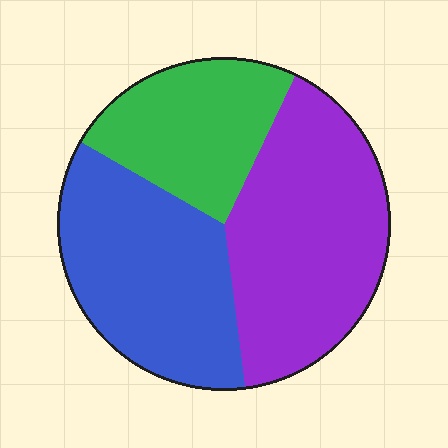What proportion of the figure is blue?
Blue takes up about one third (1/3) of the figure.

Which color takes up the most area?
Purple, at roughly 40%.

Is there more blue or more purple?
Purple.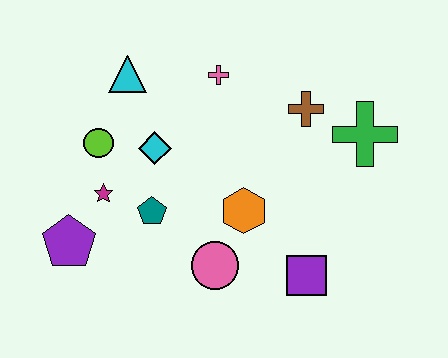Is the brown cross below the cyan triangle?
Yes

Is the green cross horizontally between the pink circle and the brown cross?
No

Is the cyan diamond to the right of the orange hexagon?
No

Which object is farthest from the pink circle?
The cyan triangle is farthest from the pink circle.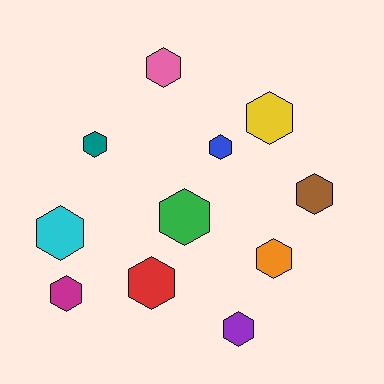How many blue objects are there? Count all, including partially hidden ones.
There is 1 blue object.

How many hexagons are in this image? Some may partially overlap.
There are 11 hexagons.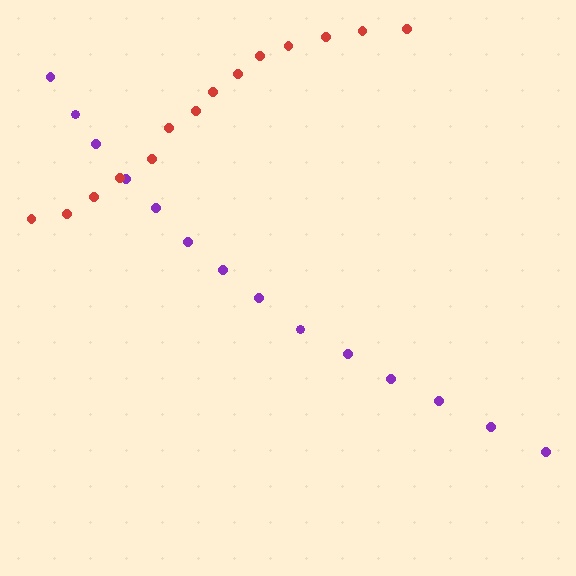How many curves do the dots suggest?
There are 2 distinct paths.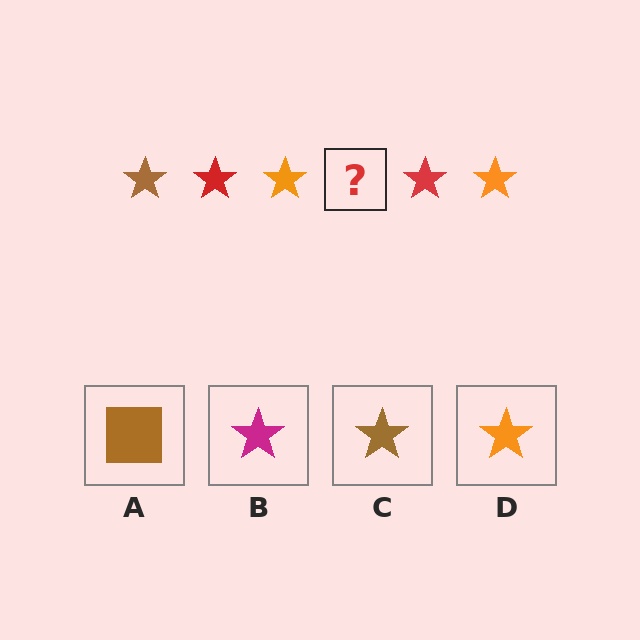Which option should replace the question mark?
Option C.